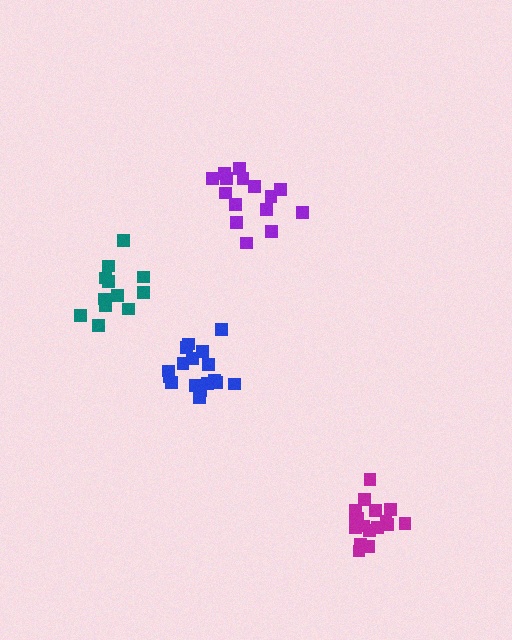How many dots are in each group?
Group 1: 15 dots, Group 2: 12 dots, Group 3: 17 dots, Group 4: 17 dots (61 total).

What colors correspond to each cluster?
The clusters are colored: purple, teal, magenta, blue.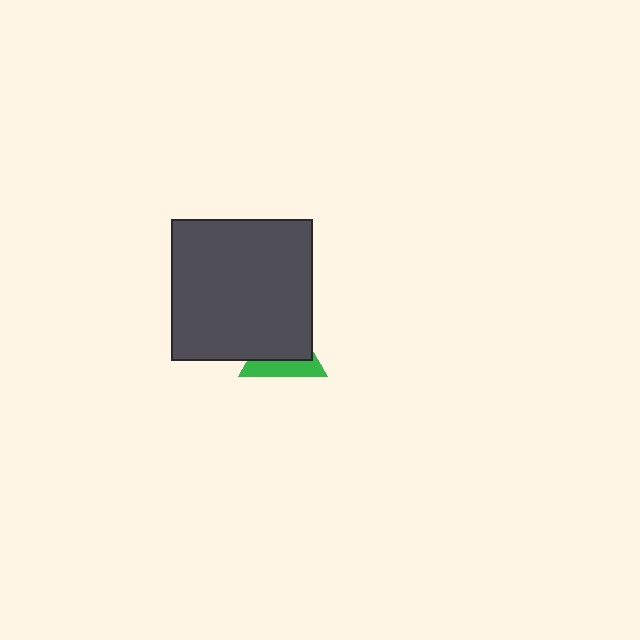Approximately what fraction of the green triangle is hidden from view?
Roughly 63% of the green triangle is hidden behind the dark gray square.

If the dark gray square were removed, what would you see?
You would see the complete green triangle.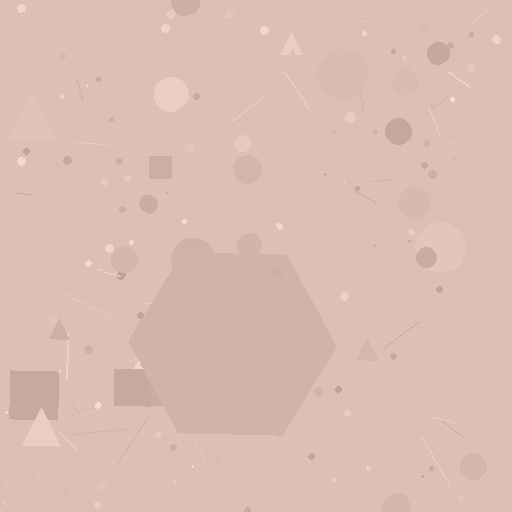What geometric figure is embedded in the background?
A hexagon is embedded in the background.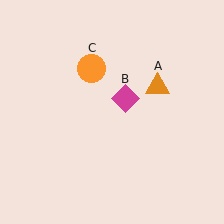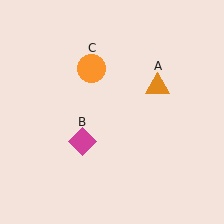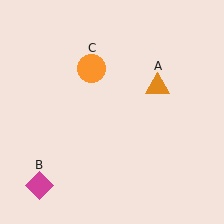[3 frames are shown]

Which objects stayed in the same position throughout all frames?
Orange triangle (object A) and orange circle (object C) remained stationary.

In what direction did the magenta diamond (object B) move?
The magenta diamond (object B) moved down and to the left.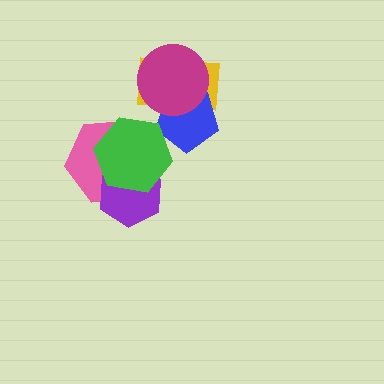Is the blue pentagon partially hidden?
Yes, it is partially covered by another shape.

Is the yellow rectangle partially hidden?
Yes, it is partially covered by another shape.